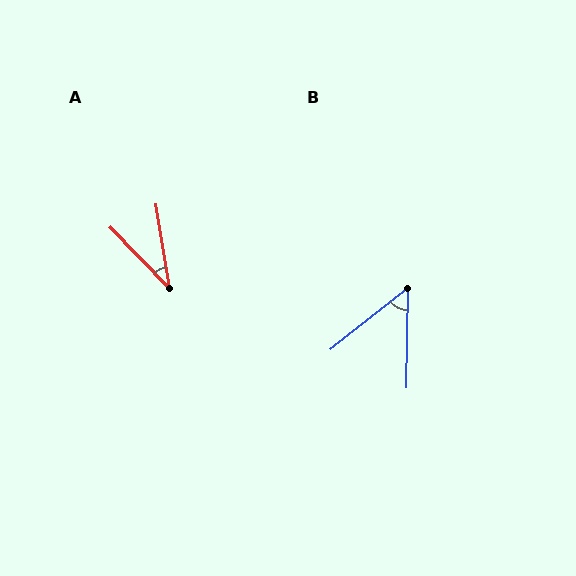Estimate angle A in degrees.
Approximately 35 degrees.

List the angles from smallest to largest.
A (35°), B (51°).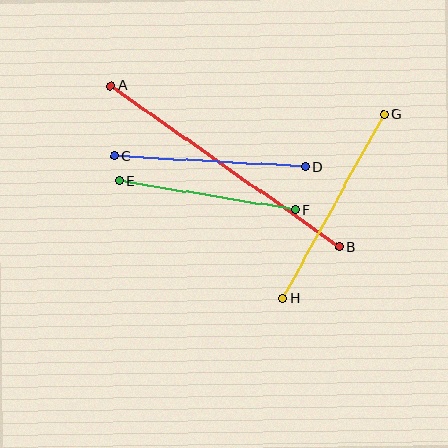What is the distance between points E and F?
The distance is approximately 177 pixels.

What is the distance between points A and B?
The distance is approximately 280 pixels.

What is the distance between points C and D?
The distance is approximately 191 pixels.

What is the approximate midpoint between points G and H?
The midpoint is at approximately (333, 206) pixels.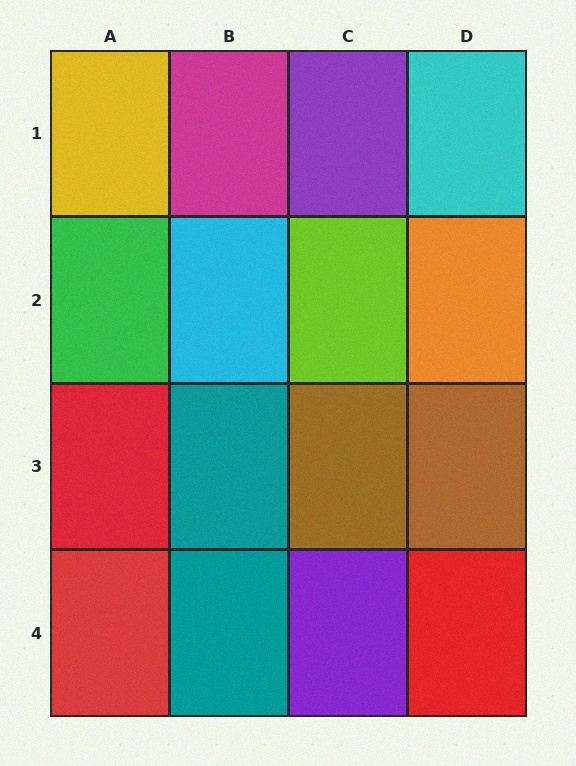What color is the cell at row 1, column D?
Cyan.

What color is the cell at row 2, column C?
Lime.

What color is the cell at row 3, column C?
Brown.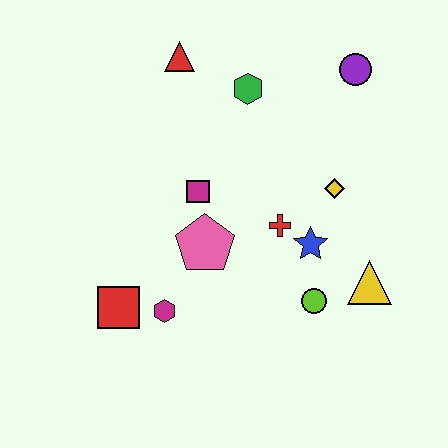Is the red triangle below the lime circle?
No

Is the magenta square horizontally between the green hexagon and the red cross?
No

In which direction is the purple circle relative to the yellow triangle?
The purple circle is above the yellow triangle.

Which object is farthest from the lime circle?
The red triangle is farthest from the lime circle.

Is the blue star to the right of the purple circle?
No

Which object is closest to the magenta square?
The pink pentagon is closest to the magenta square.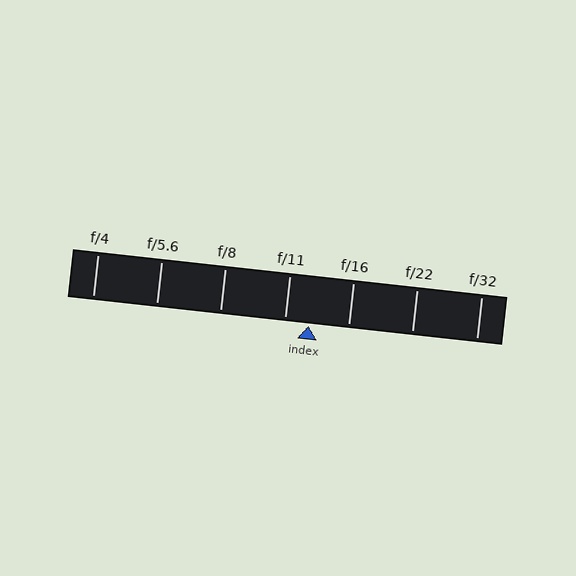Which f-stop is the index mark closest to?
The index mark is closest to f/11.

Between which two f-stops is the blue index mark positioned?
The index mark is between f/11 and f/16.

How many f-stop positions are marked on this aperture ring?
There are 7 f-stop positions marked.